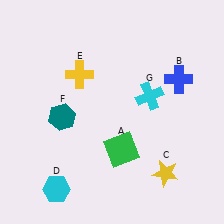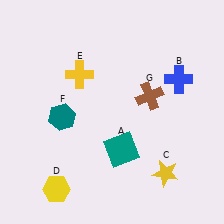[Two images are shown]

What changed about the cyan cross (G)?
In Image 1, G is cyan. In Image 2, it changed to brown.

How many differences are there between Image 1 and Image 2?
There are 3 differences between the two images.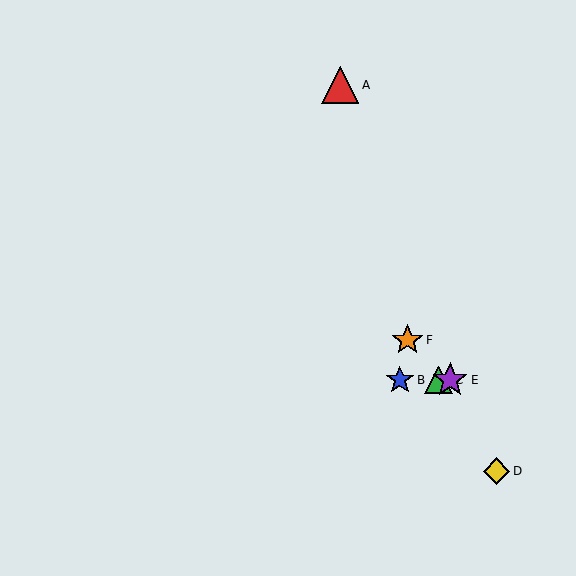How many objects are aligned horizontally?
3 objects (B, C, E) are aligned horizontally.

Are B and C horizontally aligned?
Yes, both are at y≈380.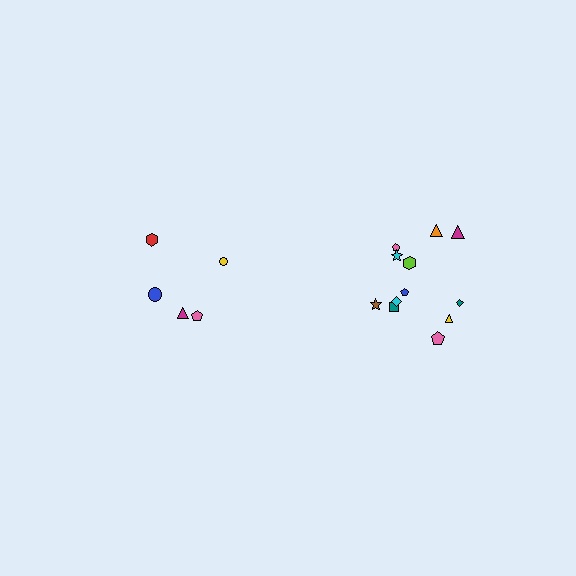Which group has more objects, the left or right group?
The right group.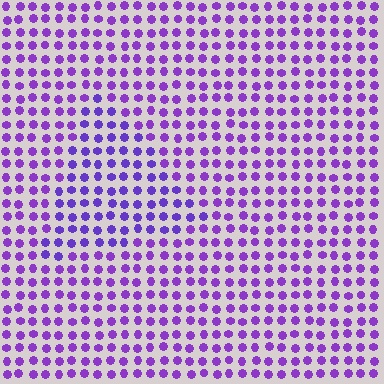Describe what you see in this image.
The image is filled with small purple elements in a uniform arrangement. A triangle-shaped region is visible where the elements are tinted to a slightly different hue, forming a subtle color boundary.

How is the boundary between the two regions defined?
The boundary is defined purely by a slight shift in hue (about 17 degrees). Spacing, size, and orientation are identical on both sides.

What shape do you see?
I see a triangle.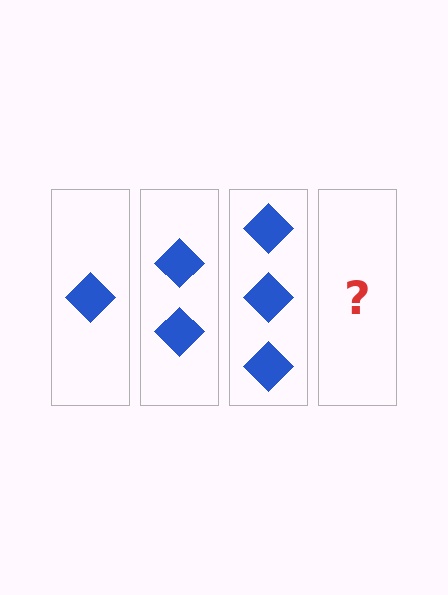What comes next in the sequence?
The next element should be 4 diamonds.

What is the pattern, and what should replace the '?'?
The pattern is that each step adds one more diamond. The '?' should be 4 diamonds.